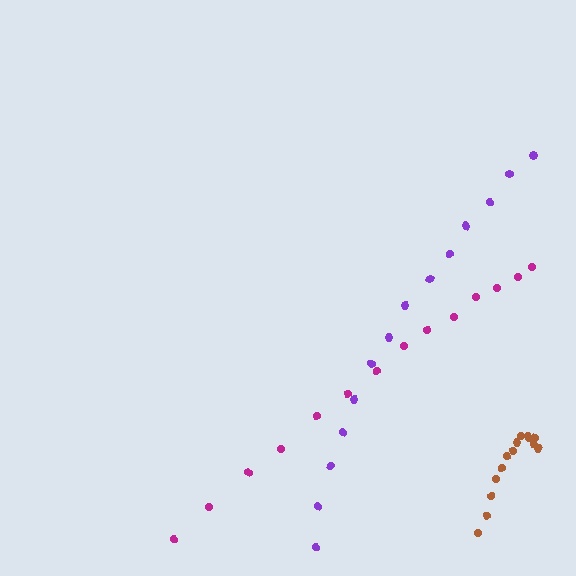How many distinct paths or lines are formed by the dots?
There are 3 distinct paths.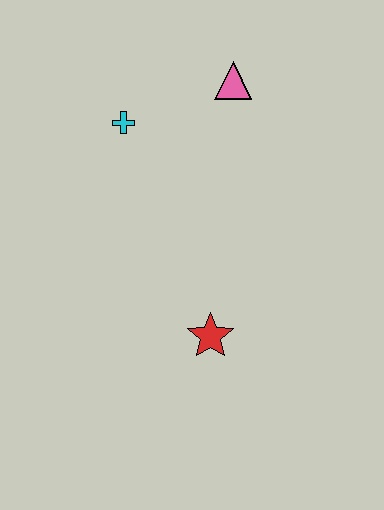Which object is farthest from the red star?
The pink triangle is farthest from the red star.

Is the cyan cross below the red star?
No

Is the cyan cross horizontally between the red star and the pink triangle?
No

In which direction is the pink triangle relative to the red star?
The pink triangle is above the red star.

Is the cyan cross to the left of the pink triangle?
Yes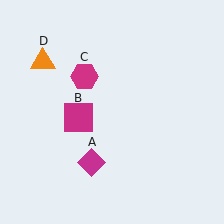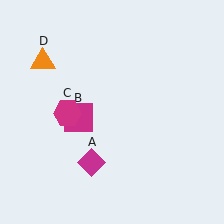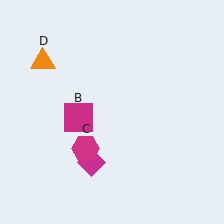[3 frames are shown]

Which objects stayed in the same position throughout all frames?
Magenta diamond (object A) and magenta square (object B) and orange triangle (object D) remained stationary.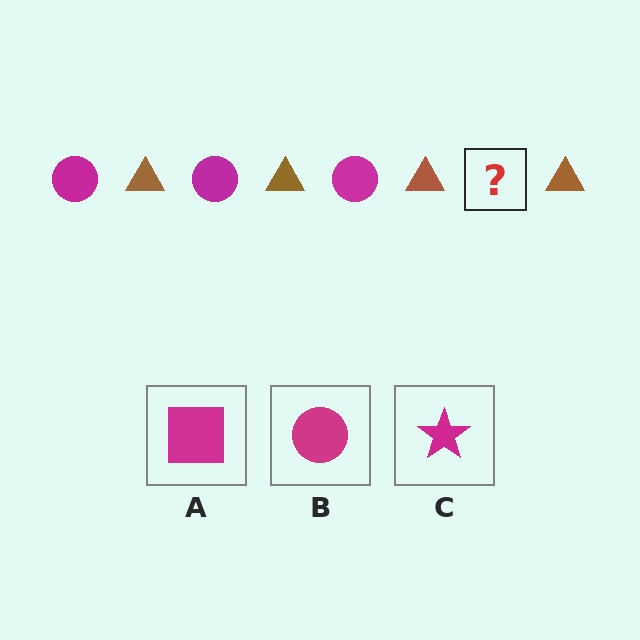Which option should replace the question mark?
Option B.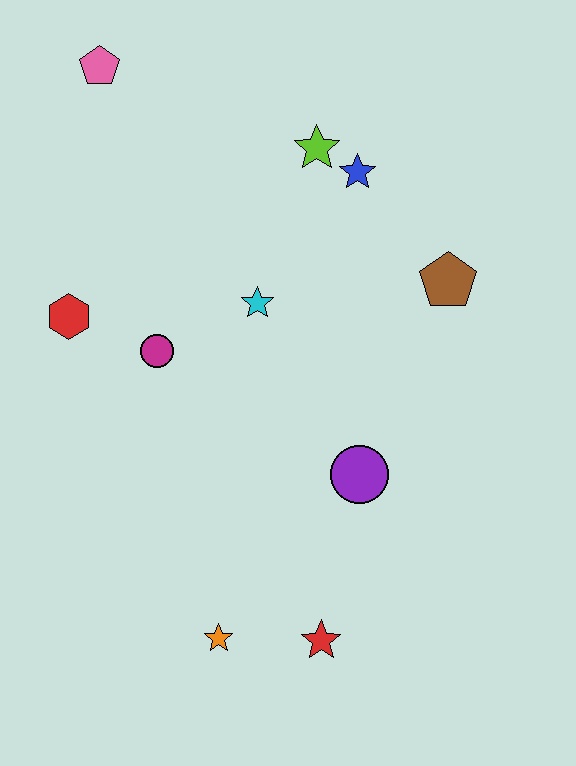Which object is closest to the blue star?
The lime star is closest to the blue star.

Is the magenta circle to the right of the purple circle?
No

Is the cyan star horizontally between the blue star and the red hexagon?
Yes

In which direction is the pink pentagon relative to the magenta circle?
The pink pentagon is above the magenta circle.